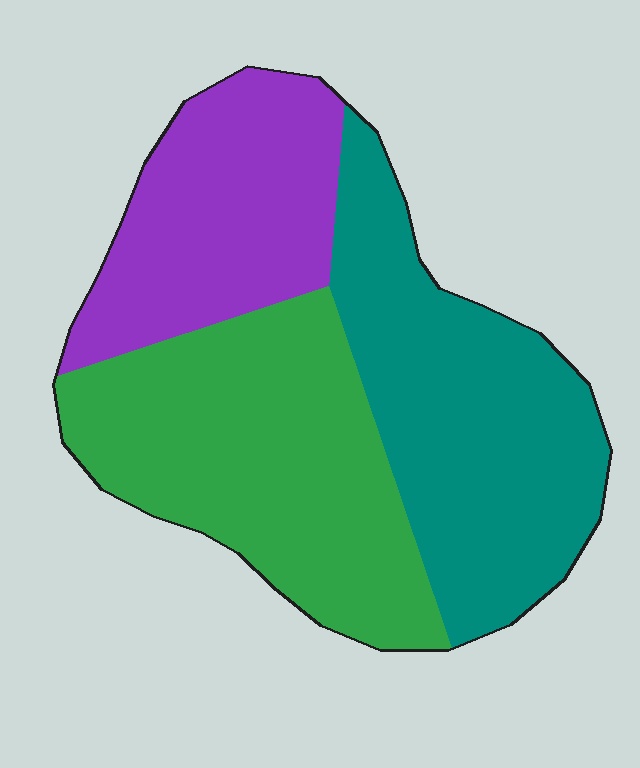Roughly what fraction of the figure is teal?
Teal takes up about three eighths (3/8) of the figure.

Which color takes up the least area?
Purple, at roughly 25%.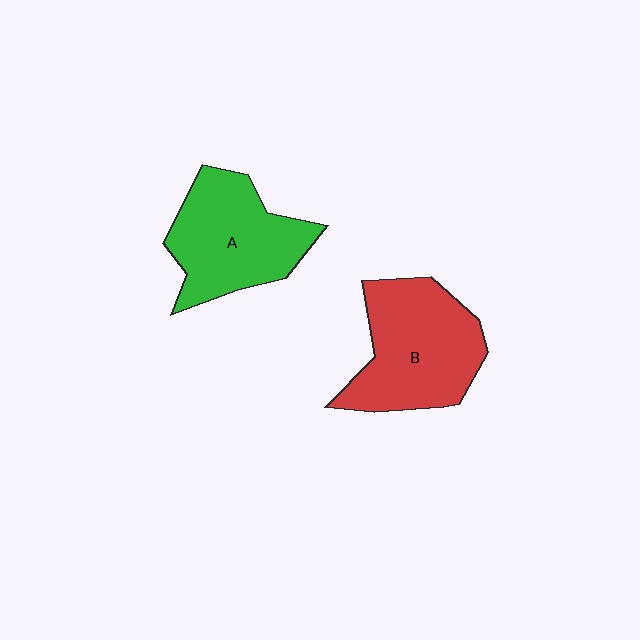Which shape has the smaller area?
Shape A (green).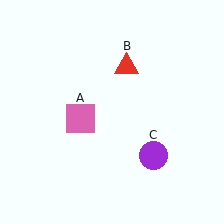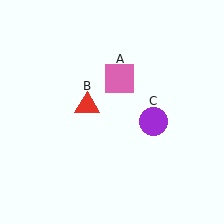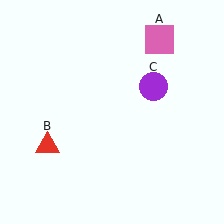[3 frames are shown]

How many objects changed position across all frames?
3 objects changed position: pink square (object A), red triangle (object B), purple circle (object C).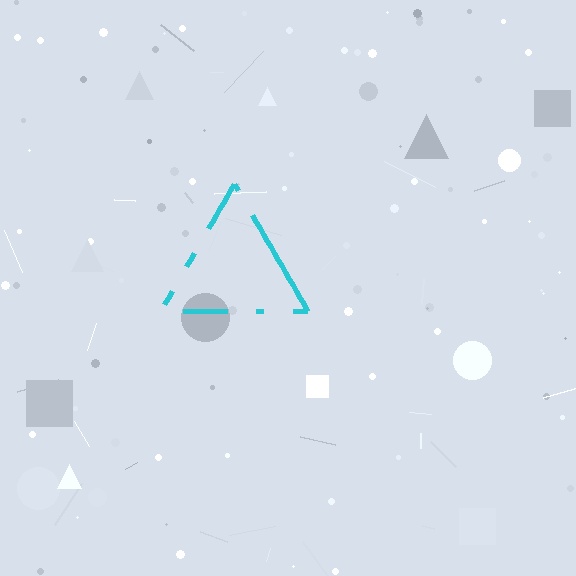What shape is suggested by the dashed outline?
The dashed outline suggests a triangle.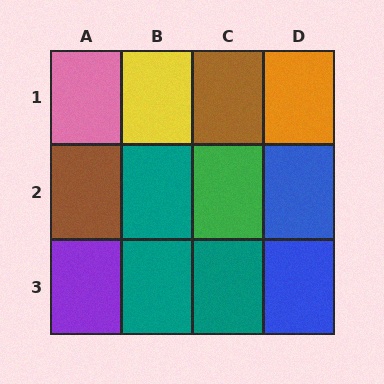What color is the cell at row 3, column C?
Teal.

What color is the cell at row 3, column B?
Teal.